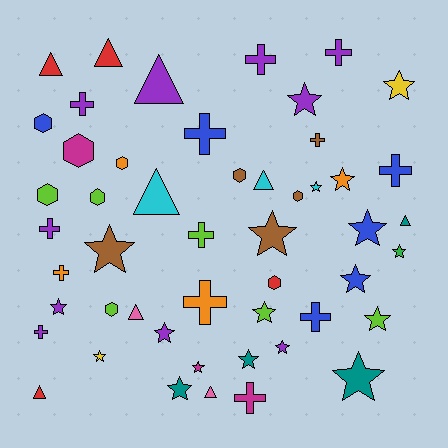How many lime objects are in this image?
There are 6 lime objects.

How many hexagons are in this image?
There are 9 hexagons.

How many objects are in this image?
There are 50 objects.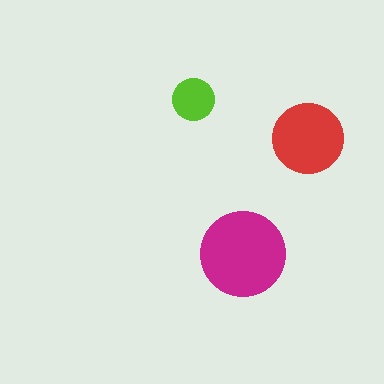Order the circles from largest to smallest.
the magenta one, the red one, the lime one.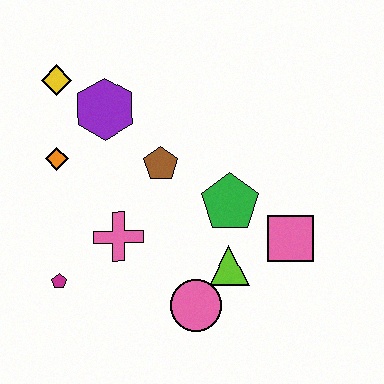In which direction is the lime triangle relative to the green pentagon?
The lime triangle is below the green pentagon.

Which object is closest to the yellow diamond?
The purple hexagon is closest to the yellow diamond.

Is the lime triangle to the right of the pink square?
No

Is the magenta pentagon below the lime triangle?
Yes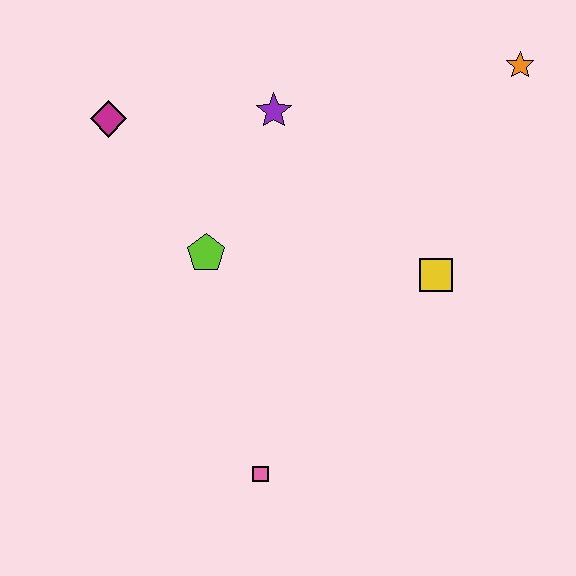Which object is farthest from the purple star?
The pink square is farthest from the purple star.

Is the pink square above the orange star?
No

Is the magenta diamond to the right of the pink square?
No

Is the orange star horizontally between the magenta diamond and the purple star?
No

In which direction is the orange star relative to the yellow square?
The orange star is above the yellow square.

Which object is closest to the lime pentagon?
The purple star is closest to the lime pentagon.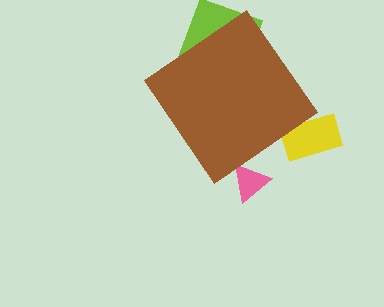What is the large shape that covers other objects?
A brown diamond.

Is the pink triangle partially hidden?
Yes, the pink triangle is partially hidden behind the brown diamond.